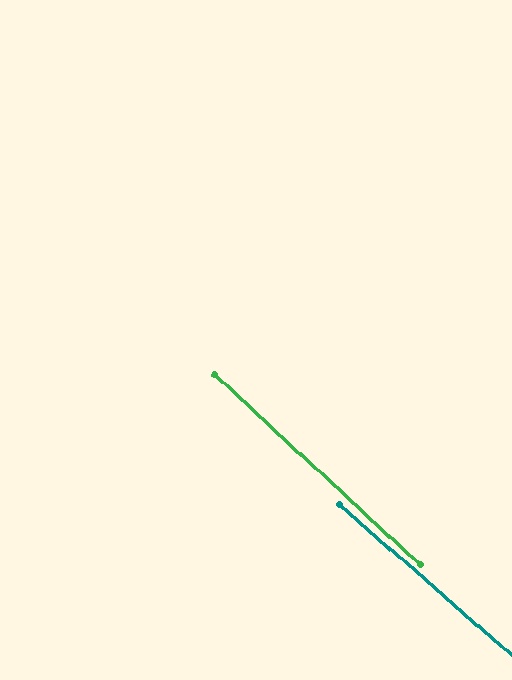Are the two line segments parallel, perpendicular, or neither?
Parallel — their directions differ by only 1.5°.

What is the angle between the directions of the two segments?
Approximately 1 degree.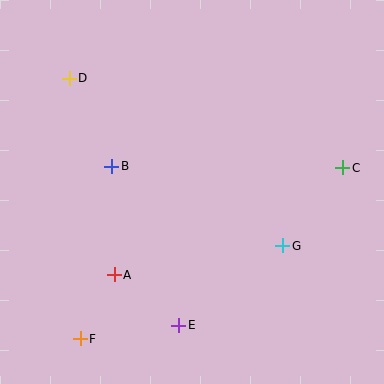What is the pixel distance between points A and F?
The distance between A and F is 73 pixels.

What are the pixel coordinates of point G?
Point G is at (283, 246).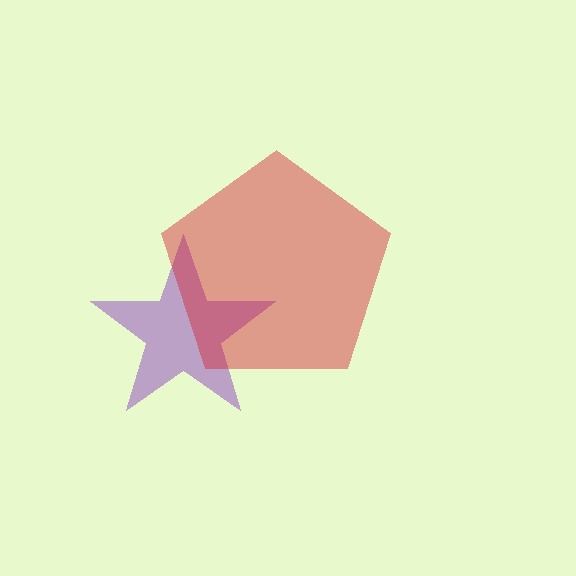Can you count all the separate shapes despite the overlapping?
Yes, there are 2 separate shapes.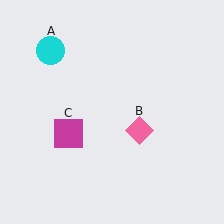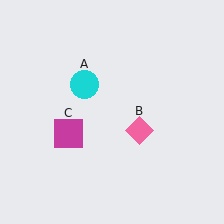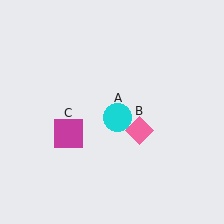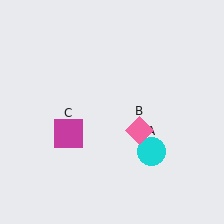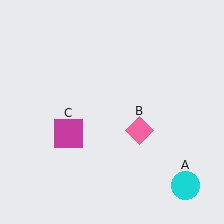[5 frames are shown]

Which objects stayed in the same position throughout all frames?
Pink diamond (object B) and magenta square (object C) remained stationary.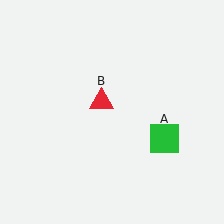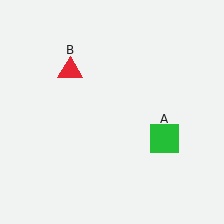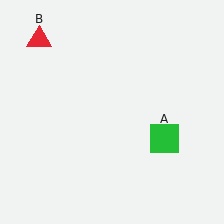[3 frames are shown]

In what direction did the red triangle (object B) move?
The red triangle (object B) moved up and to the left.